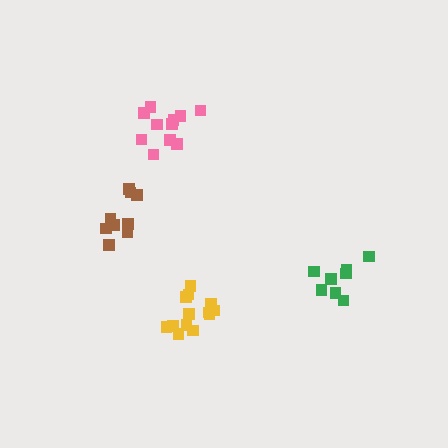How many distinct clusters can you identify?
There are 4 distinct clusters.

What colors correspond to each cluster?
The clusters are colored: pink, brown, yellow, green.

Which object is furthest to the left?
The brown cluster is leftmost.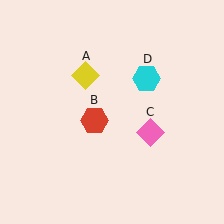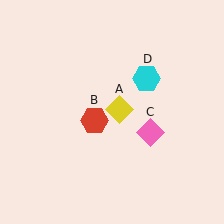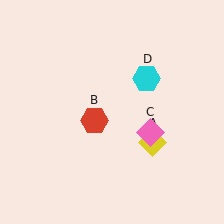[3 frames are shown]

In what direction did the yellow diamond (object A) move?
The yellow diamond (object A) moved down and to the right.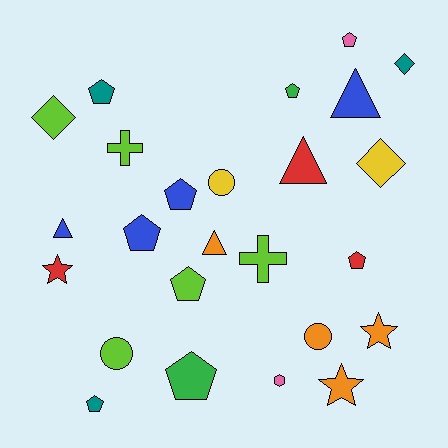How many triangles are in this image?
There are 4 triangles.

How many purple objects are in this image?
There are no purple objects.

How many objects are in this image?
There are 25 objects.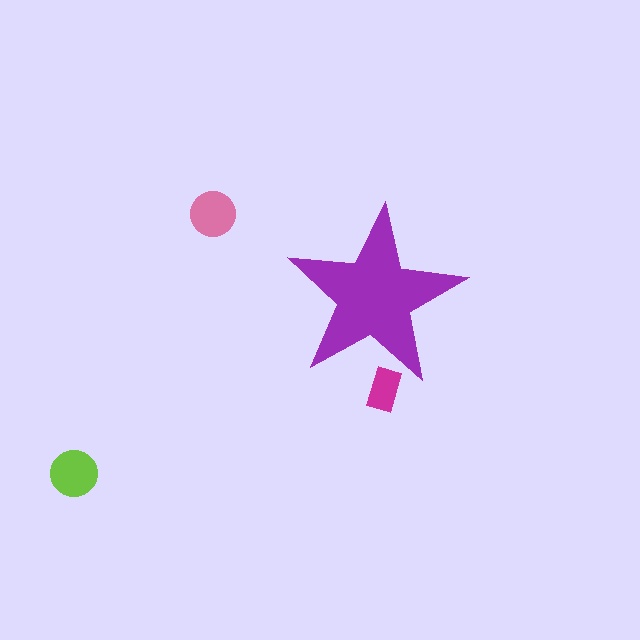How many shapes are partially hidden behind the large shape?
1 shape is partially hidden.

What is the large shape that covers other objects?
A purple star.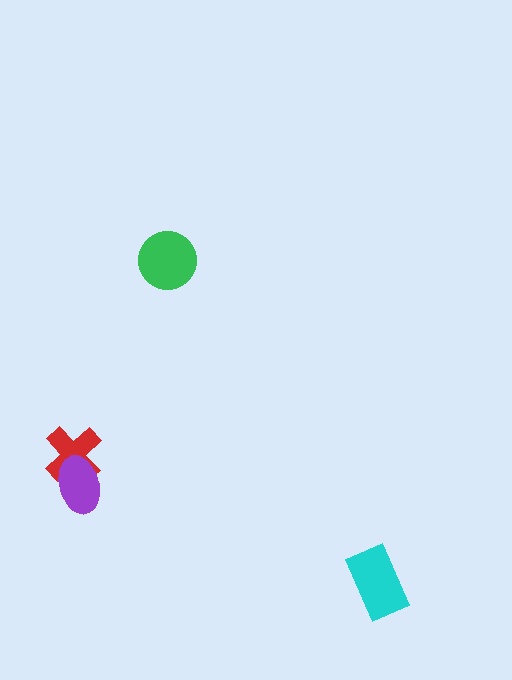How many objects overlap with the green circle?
0 objects overlap with the green circle.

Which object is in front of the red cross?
The purple ellipse is in front of the red cross.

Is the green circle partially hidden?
No, no other shape covers it.